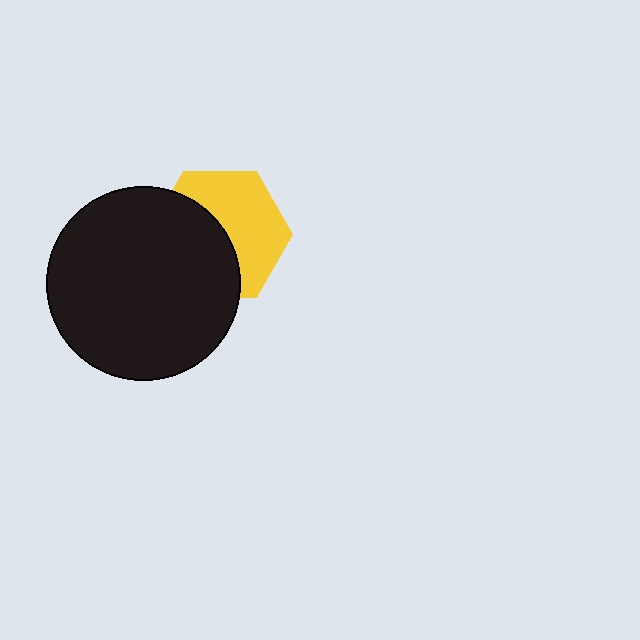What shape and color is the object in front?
The object in front is a black circle.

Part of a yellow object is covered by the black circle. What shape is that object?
It is a hexagon.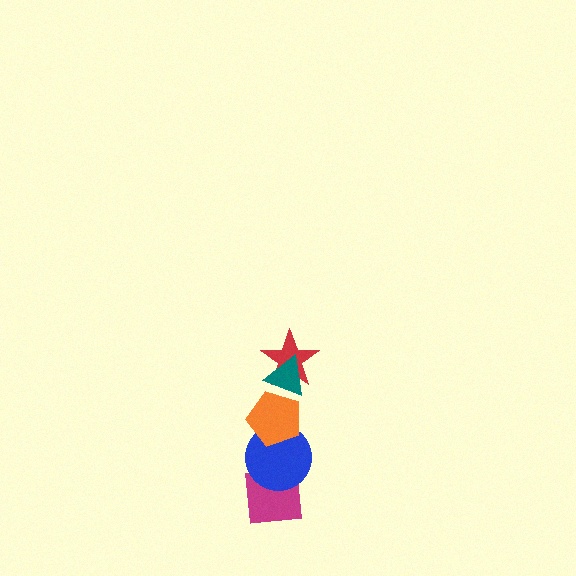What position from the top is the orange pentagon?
The orange pentagon is 3rd from the top.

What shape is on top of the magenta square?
The blue circle is on top of the magenta square.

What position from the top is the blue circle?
The blue circle is 4th from the top.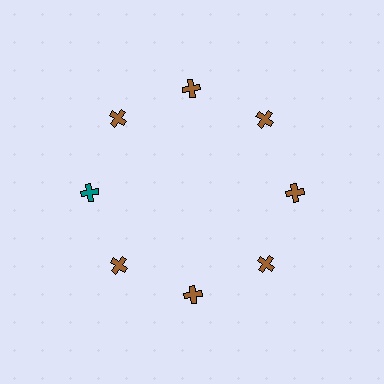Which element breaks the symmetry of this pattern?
The teal cross at roughly the 9 o'clock position breaks the symmetry. All other shapes are brown crosses.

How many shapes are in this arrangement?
There are 8 shapes arranged in a ring pattern.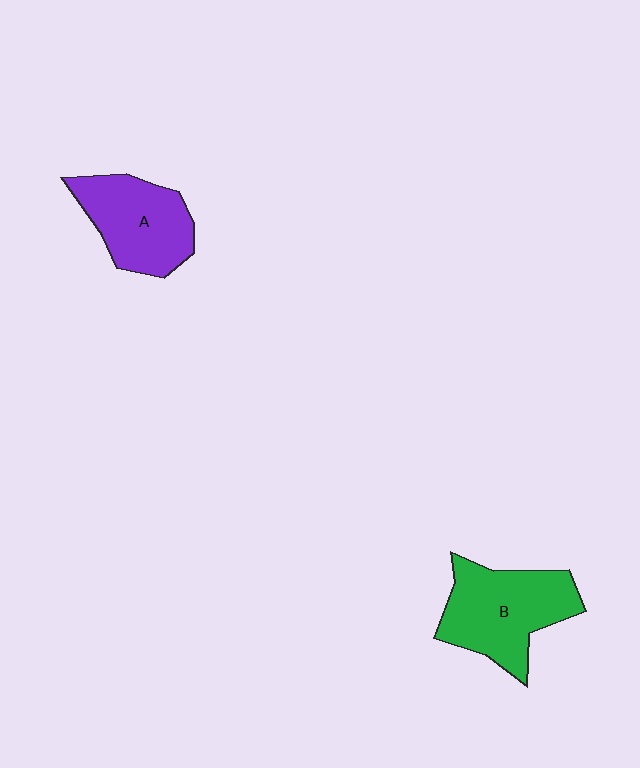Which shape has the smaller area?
Shape A (purple).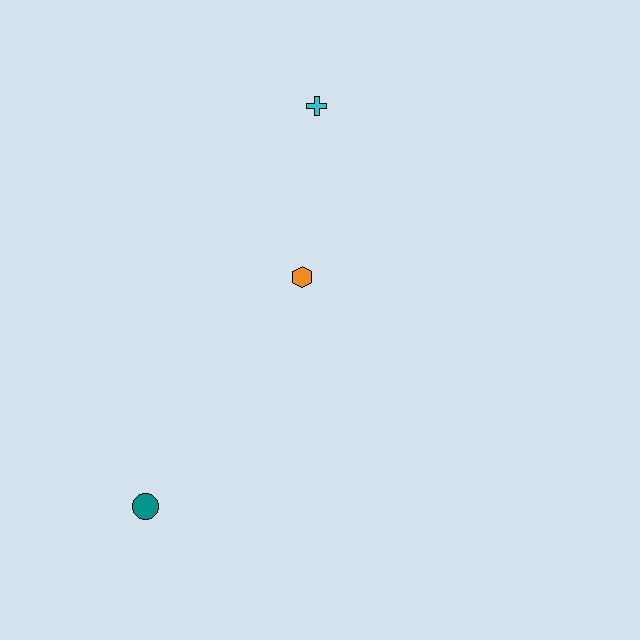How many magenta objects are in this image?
There are no magenta objects.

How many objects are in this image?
There are 3 objects.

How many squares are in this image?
There are no squares.